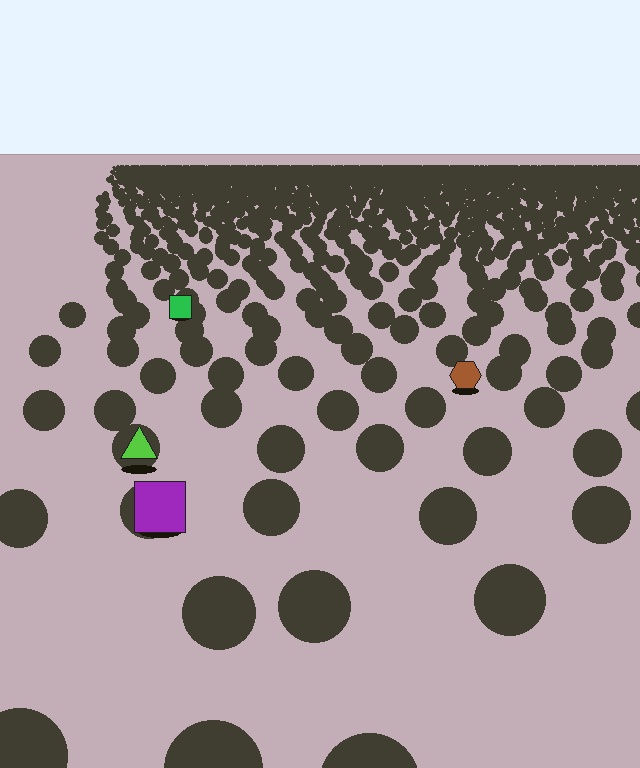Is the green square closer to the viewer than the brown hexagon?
No. The brown hexagon is closer — you can tell from the texture gradient: the ground texture is coarser near it.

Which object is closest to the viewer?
The purple square is closest. The texture marks near it are larger and more spread out.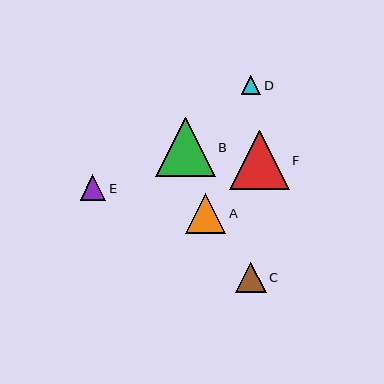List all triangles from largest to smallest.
From largest to smallest: B, F, A, C, E, D.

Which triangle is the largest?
Triangle B is the largest with a size of approximately 60 pixels.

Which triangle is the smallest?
Triangle D is the smallest with a size of approximately 19 pixels.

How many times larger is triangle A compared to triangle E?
Triangle A is approximately 1.6 times the size of triangle E.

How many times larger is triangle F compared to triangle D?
Triangle F is approximately 3.1 times the size of triangle D.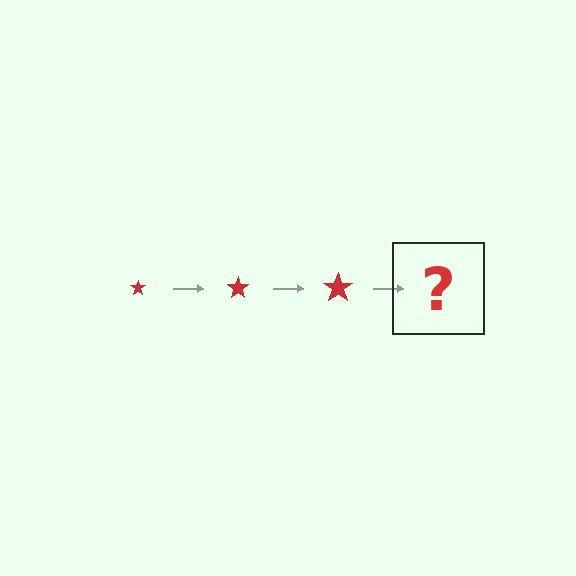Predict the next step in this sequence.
The next step is a red star, larger than the previous one.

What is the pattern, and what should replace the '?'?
The pattern is that the star gets progressively larger each step. The '?' should be a red star, larger than the previous one.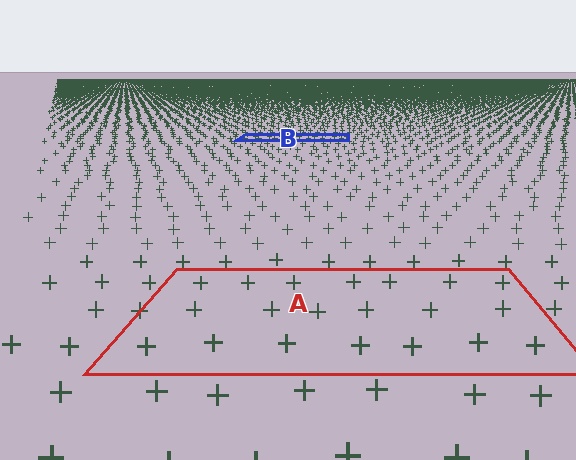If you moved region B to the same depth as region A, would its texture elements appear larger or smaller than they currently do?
They would appear larger. At a closer depth, the same texture elements are projected at a bigger on-screen size.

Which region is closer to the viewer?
Region A is closer. The texture elements there are larger and more spread out.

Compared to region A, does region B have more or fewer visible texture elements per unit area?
Region B has more texture elements per unit area — they are packed more densely because it is farther away.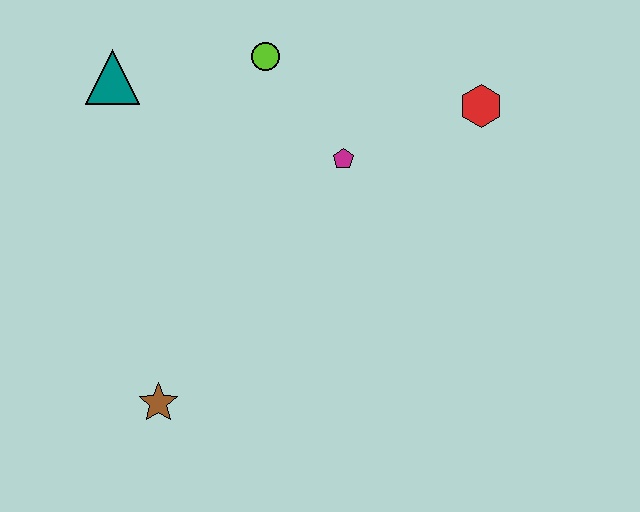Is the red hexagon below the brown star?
No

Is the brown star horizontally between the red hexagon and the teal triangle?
Yes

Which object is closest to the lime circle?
The magenta pentagon is closest to the lime circle.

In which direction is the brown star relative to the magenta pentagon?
The brown star is below the magenta pentagon.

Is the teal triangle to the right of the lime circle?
No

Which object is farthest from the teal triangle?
The red hexagon is farthest from the teal triangle.